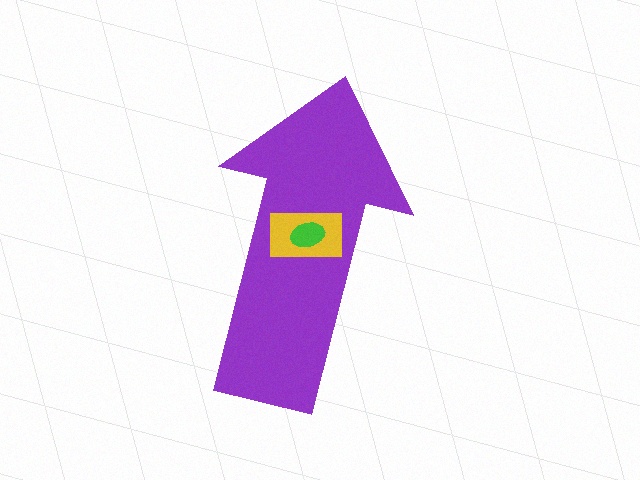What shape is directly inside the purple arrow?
The yellow rectangle.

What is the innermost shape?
The green ellipse.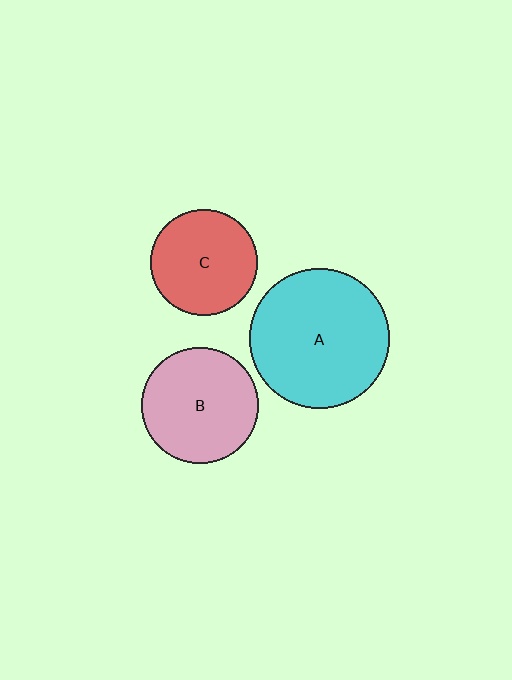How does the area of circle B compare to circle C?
Approximately 1.2 times.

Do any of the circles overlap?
No, none of the circles overlap.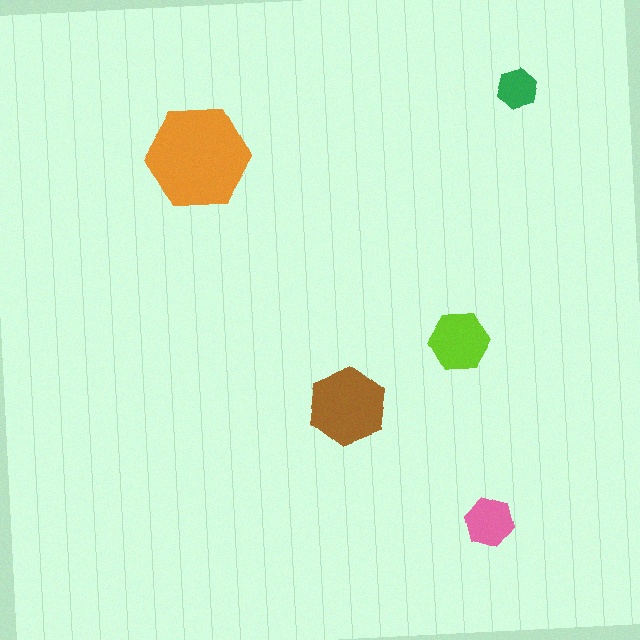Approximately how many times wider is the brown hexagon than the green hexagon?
About 2 times wider.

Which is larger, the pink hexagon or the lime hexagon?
The lime one.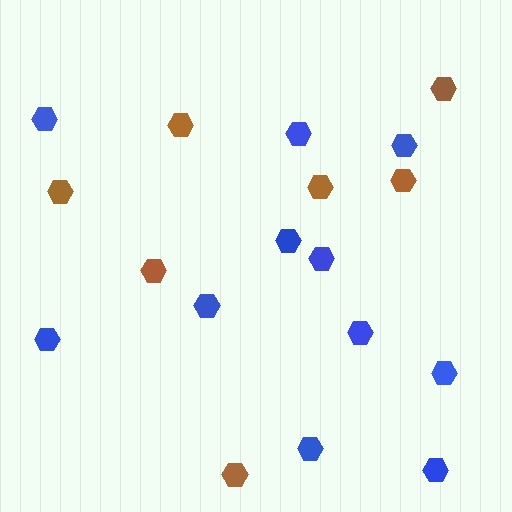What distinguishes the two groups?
There are 2 groups: one group of brown hexagons (7) and one group of blue hexagons (11).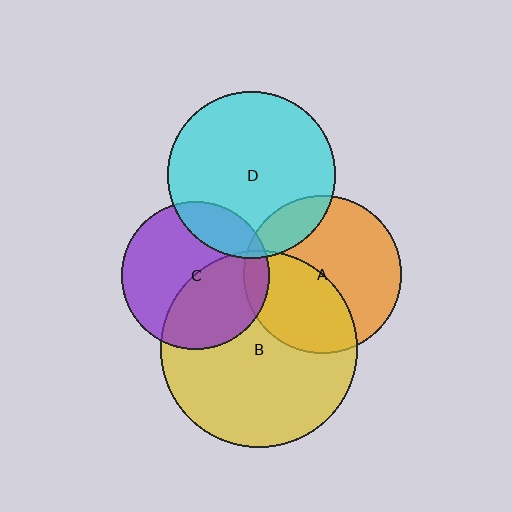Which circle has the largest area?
Circle B (yellow).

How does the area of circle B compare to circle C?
Approximately 1.8 times.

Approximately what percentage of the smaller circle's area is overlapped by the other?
Approximately 20%.